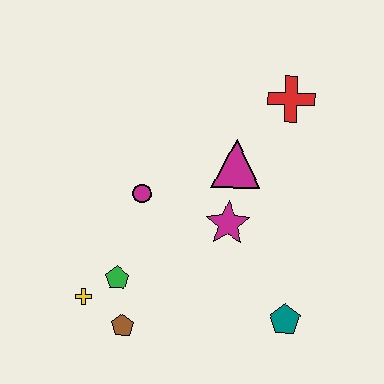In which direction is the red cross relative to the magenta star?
The red cross is above the magenta star.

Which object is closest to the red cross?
The magenta triangle is closest to the red cross.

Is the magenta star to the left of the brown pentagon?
No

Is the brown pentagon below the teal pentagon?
Yes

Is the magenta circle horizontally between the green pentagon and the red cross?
Yes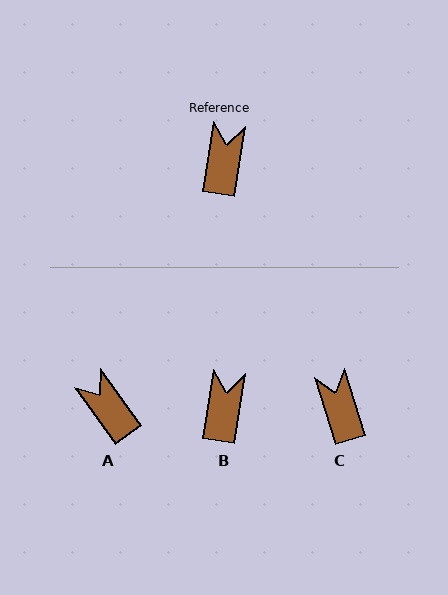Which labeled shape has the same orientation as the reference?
B.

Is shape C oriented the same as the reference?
No, it is off by about 26 degrees.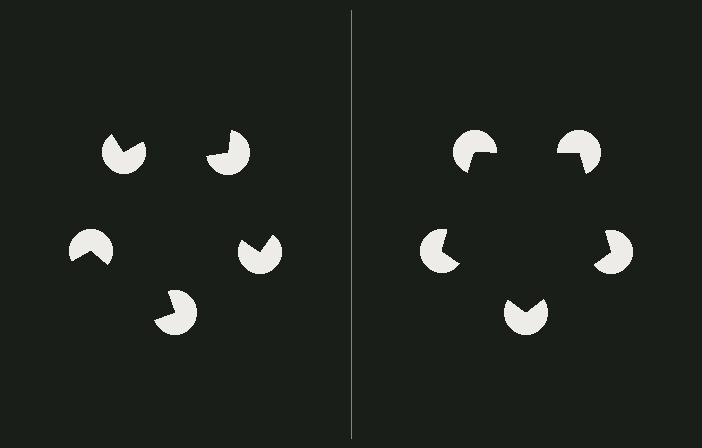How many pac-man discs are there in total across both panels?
10 — 5 on each side.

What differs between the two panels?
The pac-man discs are positioned identically on both sides; only the wedge orientations differ. On the right they align to a pentagon; on the left they are misaligned.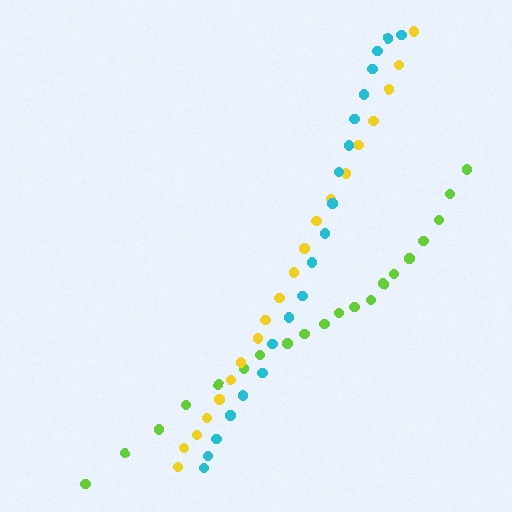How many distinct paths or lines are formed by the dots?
There are 3 distinct paths.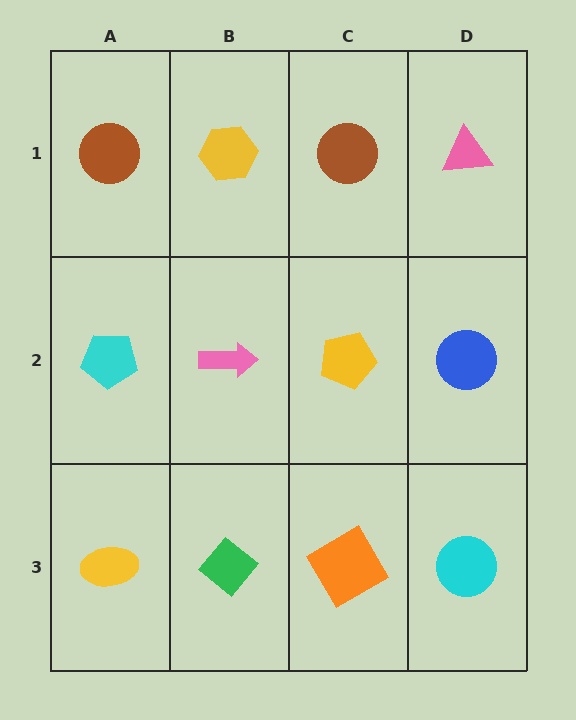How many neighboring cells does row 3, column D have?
2.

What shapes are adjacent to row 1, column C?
A yellow pentagon (row 2, column C), a yellow hexagon (row 1, column B), a pink triangle (row 1, column D).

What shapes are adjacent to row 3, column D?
A blue circle (row 2, column D), an orange diamond (row 3, column C).